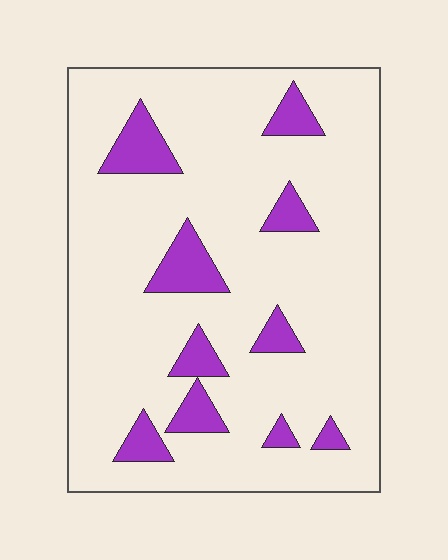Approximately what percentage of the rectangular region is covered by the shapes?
Approximately 15%.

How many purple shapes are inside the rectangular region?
10.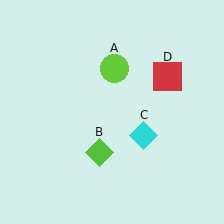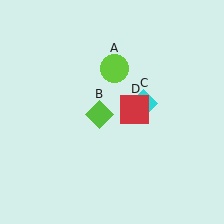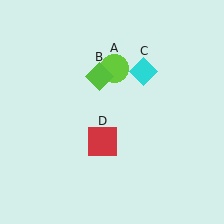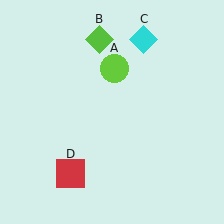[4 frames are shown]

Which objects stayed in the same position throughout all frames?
Lime circle (object A) remained stationary.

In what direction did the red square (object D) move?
The red square (object D) moved down and to the left.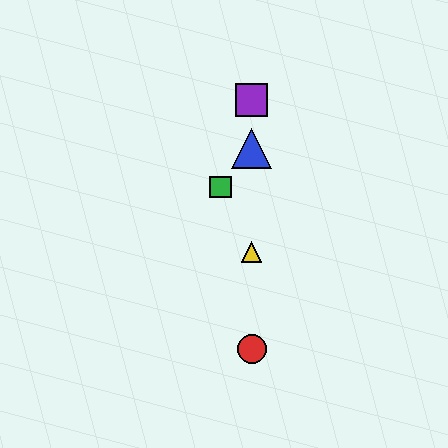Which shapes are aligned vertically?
The red circle, the blue triangle, the yellow triangle, the purple square are aligned vertically.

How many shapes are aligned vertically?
4 shapes (the red circle, the blue triangle, the yellow triangle, the purple square) are aligned vertically.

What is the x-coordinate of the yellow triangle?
The yellow triangle is at x≈252.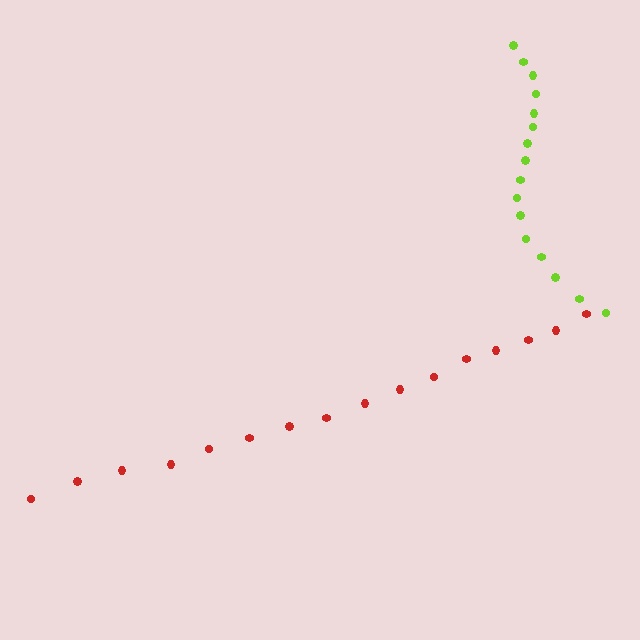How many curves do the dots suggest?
There are 2 distinct paths.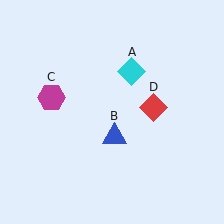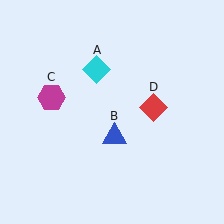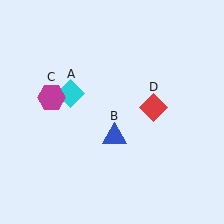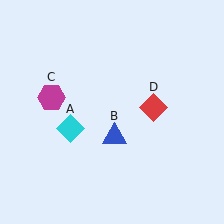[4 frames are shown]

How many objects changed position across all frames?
1 object changed position: cyan diamond (object A).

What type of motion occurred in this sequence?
The cyan diamond (object A) rotated counterclockwise around the center of the scene.